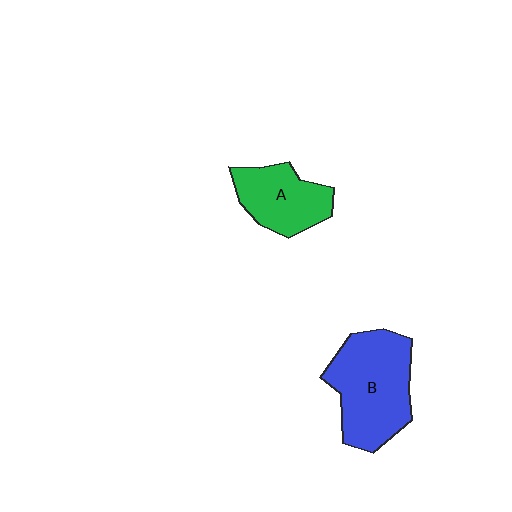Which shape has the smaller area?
Shape A (green).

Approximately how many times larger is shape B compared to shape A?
Approximately 1.5 times.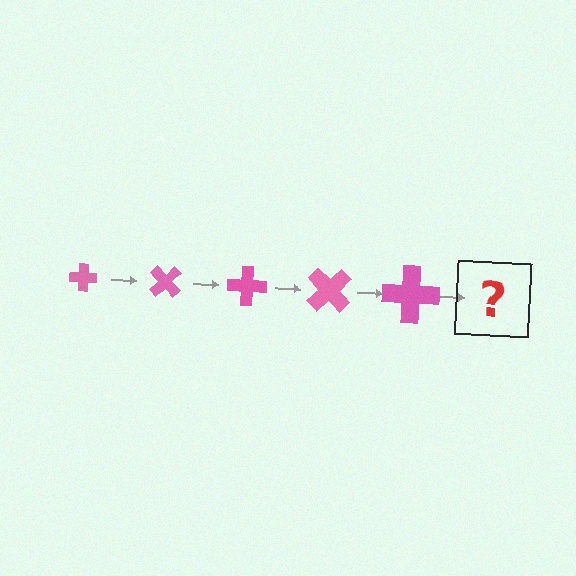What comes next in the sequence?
The next element should be a cross, larger than the previous one and rotated 225 degrees from the start.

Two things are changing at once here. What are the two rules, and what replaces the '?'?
The two rules are that the cross grows larger each step and it rotates 45 degrees each step. The '?' should be a cross, larger than the previous one and rotated 225 degrees from the start.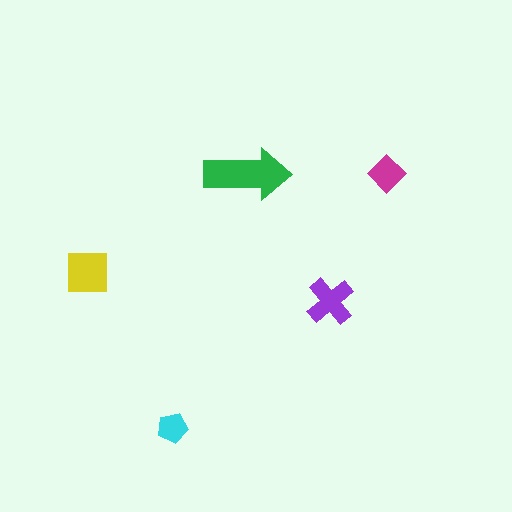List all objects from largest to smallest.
The green arrow, the yellow square, the purple cross, the magenta diamond, the cyan pentagon.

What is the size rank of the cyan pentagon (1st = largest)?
5th.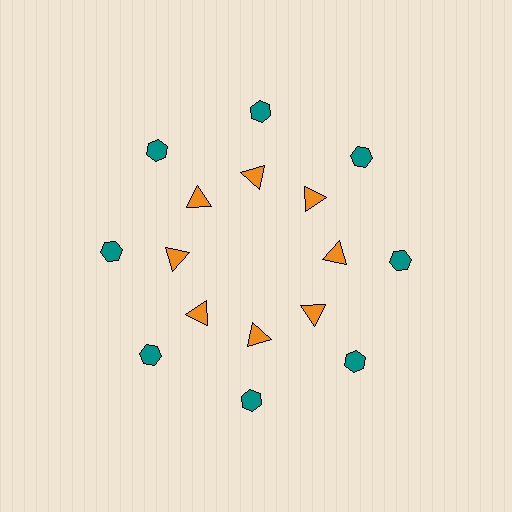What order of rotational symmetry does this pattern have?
This pattern has 8-fold rotational symmetry.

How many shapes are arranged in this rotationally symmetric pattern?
There are 16 shapes, arranged in 8 groups of 2.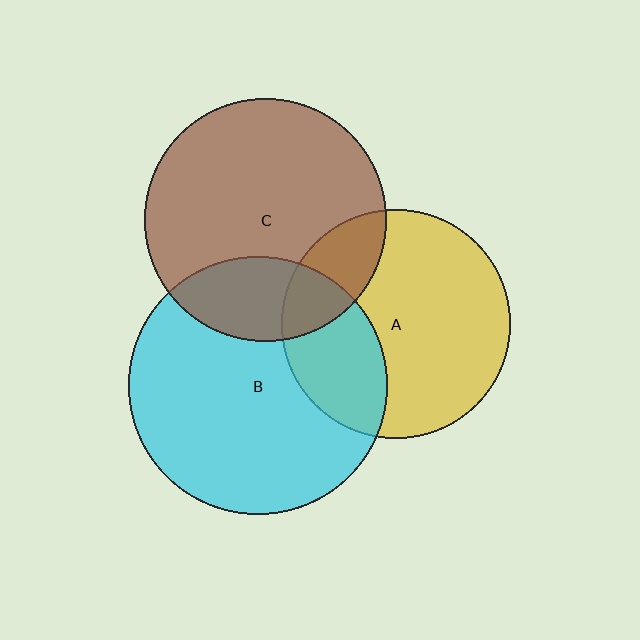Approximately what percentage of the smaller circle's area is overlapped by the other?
Approximately 20%.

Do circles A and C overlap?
Yes.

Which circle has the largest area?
Circle B (cyan).